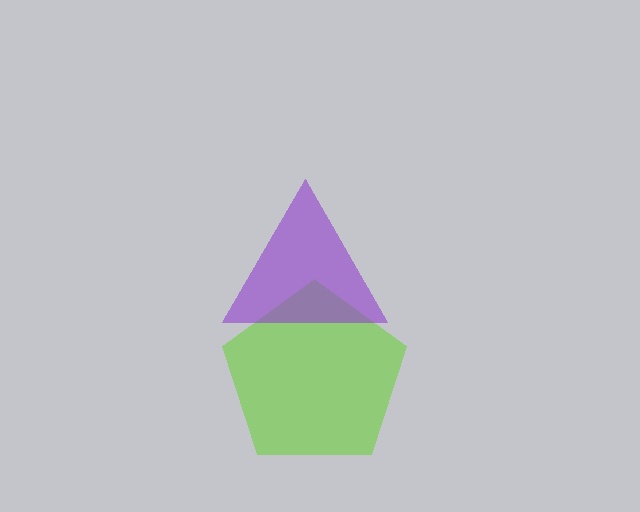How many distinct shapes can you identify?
There are 2 distinct shapes: a lime pentagon, a purple triangle.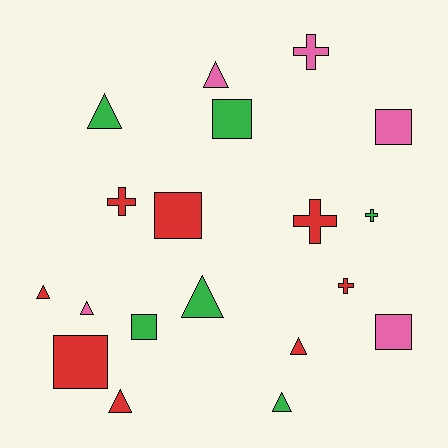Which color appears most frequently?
Red, with 8 objects.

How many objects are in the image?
There are 19 objects.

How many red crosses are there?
There are 3 red crosses.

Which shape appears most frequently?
Triangle, with 8 objects.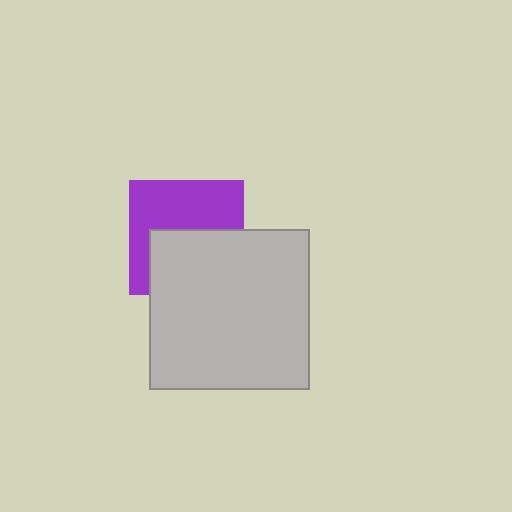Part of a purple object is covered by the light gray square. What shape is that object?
It is a square.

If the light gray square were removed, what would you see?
You would see the complete purple square.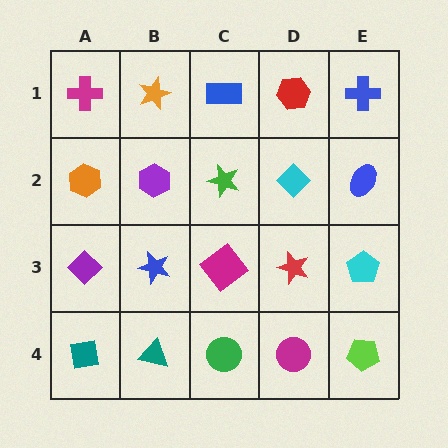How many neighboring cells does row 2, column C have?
4.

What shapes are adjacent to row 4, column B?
A blue star (row 3, column B), a teal square (row 4, column A), a green circle (row 4, column C).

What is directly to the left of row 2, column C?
A purple hexagon.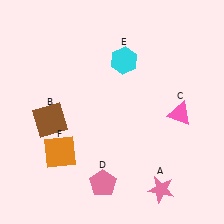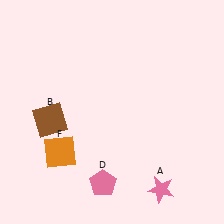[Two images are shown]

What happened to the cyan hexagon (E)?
The cyan hexagon (E) was removed in Image 2. It was in the top-right area of Image 1.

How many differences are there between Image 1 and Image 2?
There are 2 differences between the two images.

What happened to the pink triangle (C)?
The pink triangle (C) was removed in Image 2. It was in the bottom-right area of Image 1.